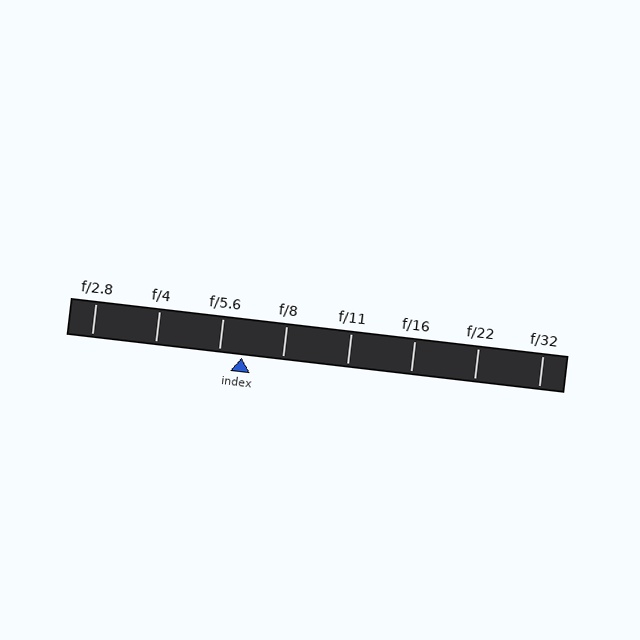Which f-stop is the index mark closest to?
The index mark is closest to f/5.6.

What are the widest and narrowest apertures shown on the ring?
The widest aperture shown is f/2.8 and the narrowest is f/32.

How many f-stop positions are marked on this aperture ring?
There are 8 f-stop positions marked.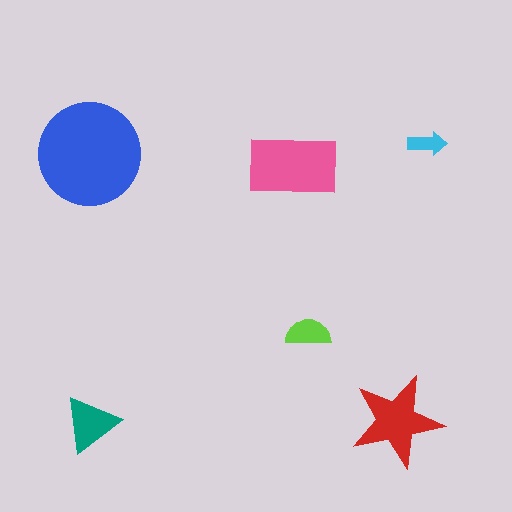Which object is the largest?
The blue circle.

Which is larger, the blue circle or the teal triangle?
The blue circle.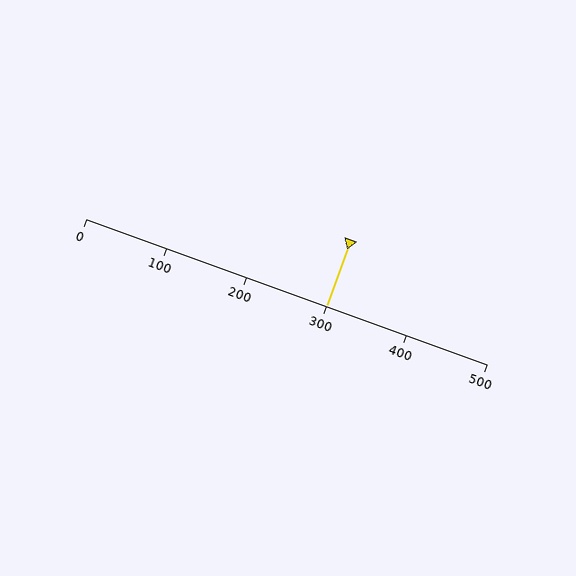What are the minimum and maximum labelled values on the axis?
The axis runs from 0 to 500.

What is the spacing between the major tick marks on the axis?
The major ticks are spaced 100 apart.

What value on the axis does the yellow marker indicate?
The marker indicates approximately 300.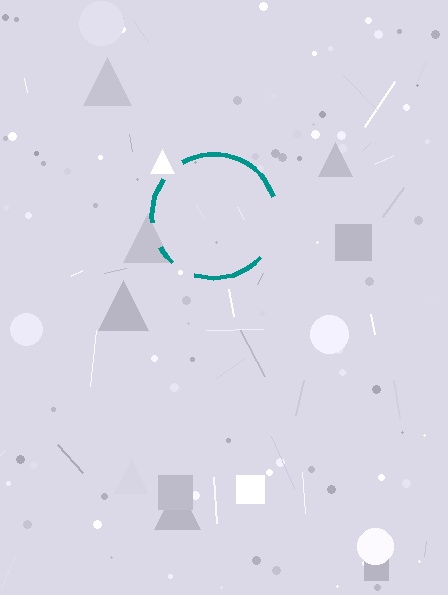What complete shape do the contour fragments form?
The contour fragments form a circle.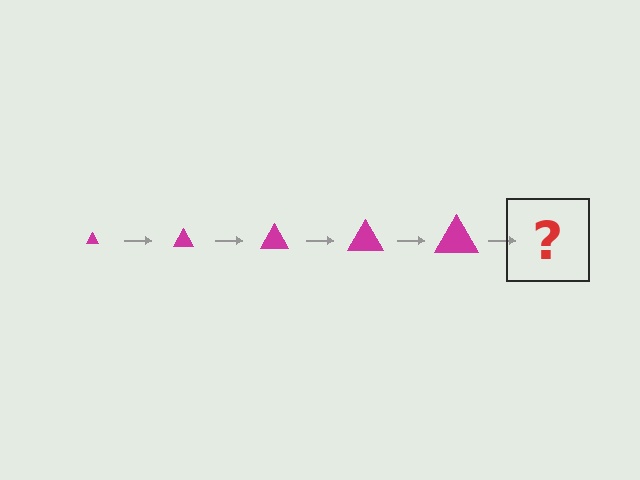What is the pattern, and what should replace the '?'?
The pattern is that the triangle gets progressively larger each step. The '?' should be a magenta triangle, larger than the previous one.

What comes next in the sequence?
The next element should be a magenta triangle, larger than the previous one.